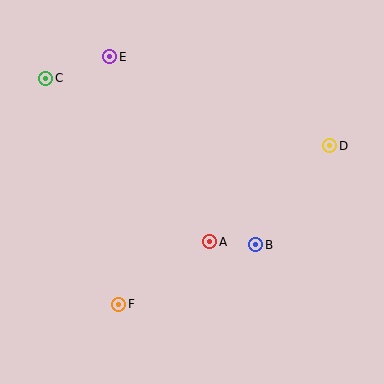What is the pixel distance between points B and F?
The distance between B and F is 149 pixels.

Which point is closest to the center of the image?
Point A at (210, 242) is closest to the center.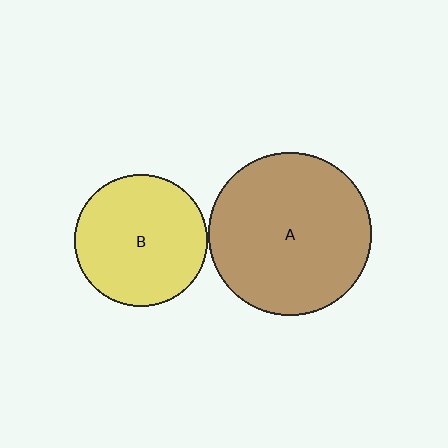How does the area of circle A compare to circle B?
Approximately 1.5 times.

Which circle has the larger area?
Circle A (brown).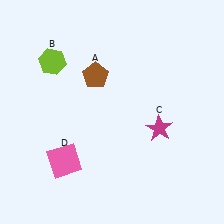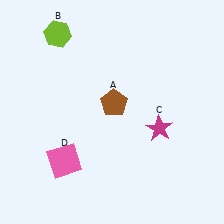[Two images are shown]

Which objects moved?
The objects that moved are: the brown pentagon (A), the lime hexagon (B).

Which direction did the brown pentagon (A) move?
The brown pentagon (A) moved down.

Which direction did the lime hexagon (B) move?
The lime hexagon (B) moved up.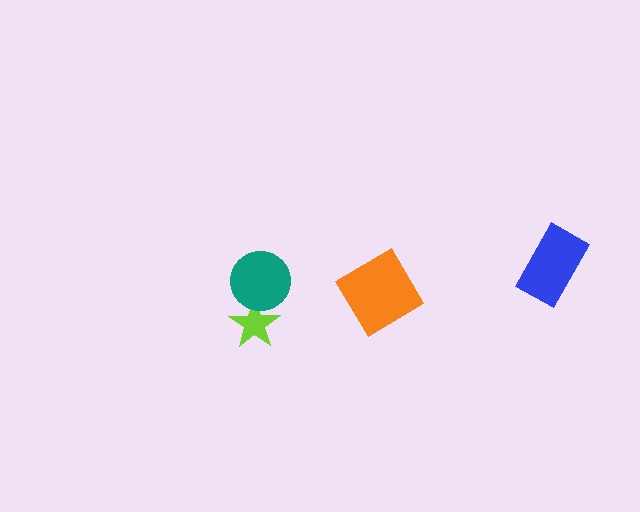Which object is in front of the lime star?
The teal circle is in front of the lime star.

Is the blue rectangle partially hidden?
No, no other shape covers it.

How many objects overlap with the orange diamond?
0 objects overlap with the orange diamond.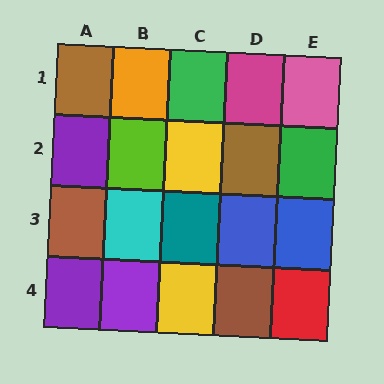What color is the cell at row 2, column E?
Green.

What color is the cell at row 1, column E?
Pink.